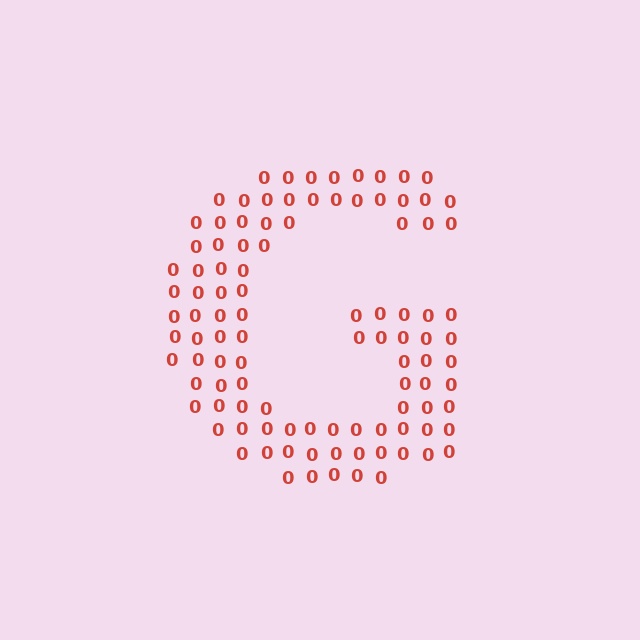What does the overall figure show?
The overall figure shows the letter G.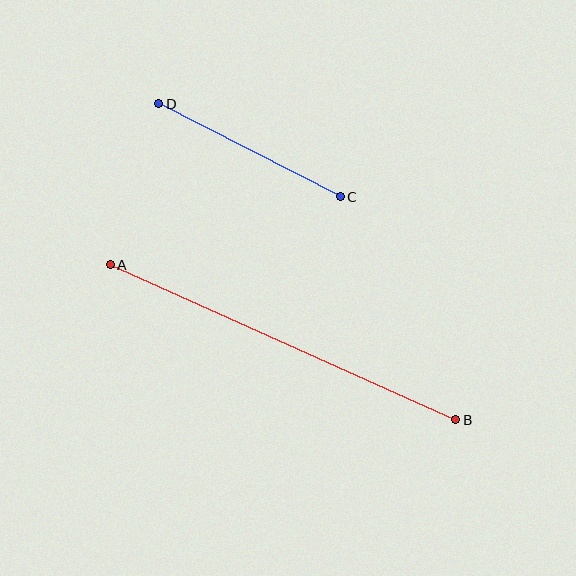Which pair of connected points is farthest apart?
Points A and B are farthest apart.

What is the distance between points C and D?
The distance is approximately 204 pixels.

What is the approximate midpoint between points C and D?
The midpoint is at approximately (249, 150) pixels.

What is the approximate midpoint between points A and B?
The midpoint is at approximately (283, 342) pixels.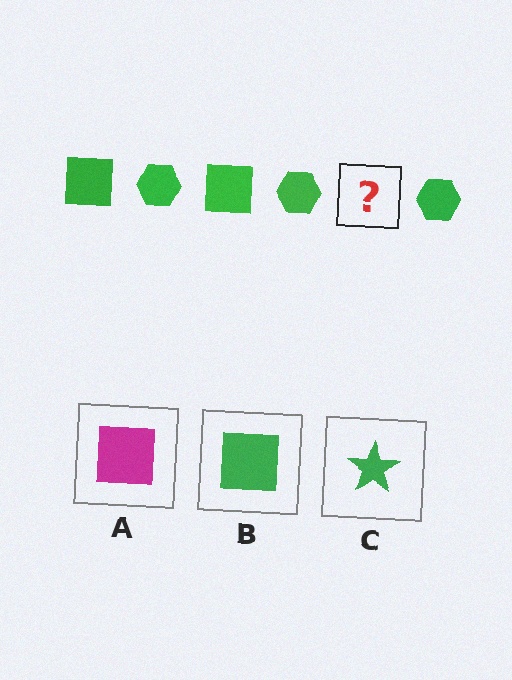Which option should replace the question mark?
Option B.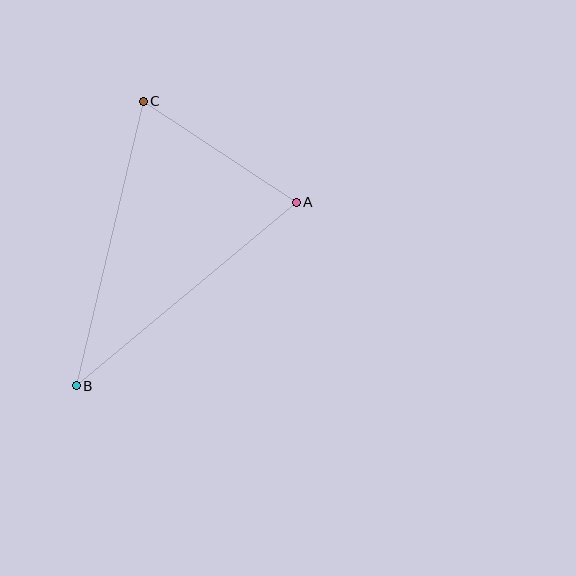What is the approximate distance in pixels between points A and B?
The distance between A and B is approximately 286 pixels.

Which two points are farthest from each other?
Points B and C are farthest from each other.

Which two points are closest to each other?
Points A and C are closest to each other.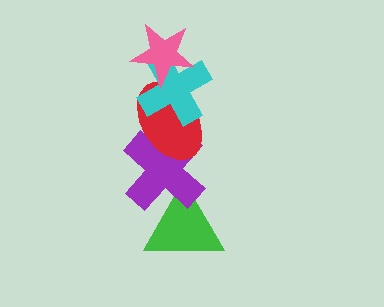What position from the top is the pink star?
The pink star is 1st from the top.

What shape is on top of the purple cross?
The red ellipse is on top of the purple cross.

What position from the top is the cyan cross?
The cyan cross is 2nd from the top.